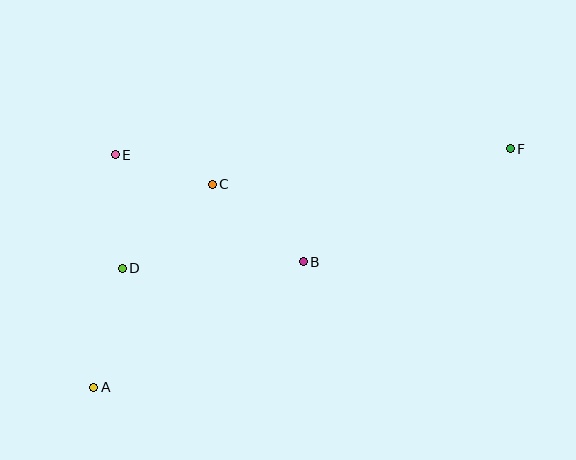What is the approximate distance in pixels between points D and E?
The distance between D and E is approximately 114 pixels.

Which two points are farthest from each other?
Points A and F are farthest from each other.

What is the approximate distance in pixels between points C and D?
The distance between C and D is approximately 123 pixels.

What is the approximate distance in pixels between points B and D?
The distance between B and D is approximately 181 pixels.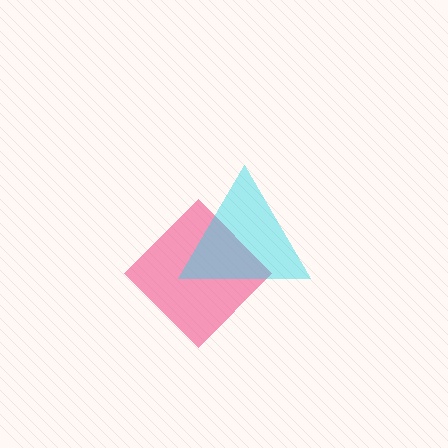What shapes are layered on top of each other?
The layered shapes are: a pink diamond, a cyan triangle.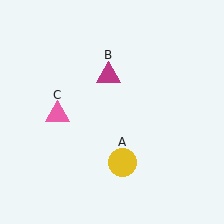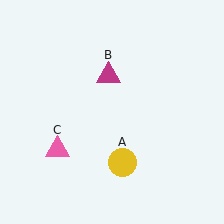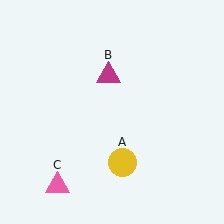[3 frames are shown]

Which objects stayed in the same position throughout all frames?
Yellow circle (object A) and magenta triangle (object B) remained stationary.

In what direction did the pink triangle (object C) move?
The pink triangle (object C) moved down.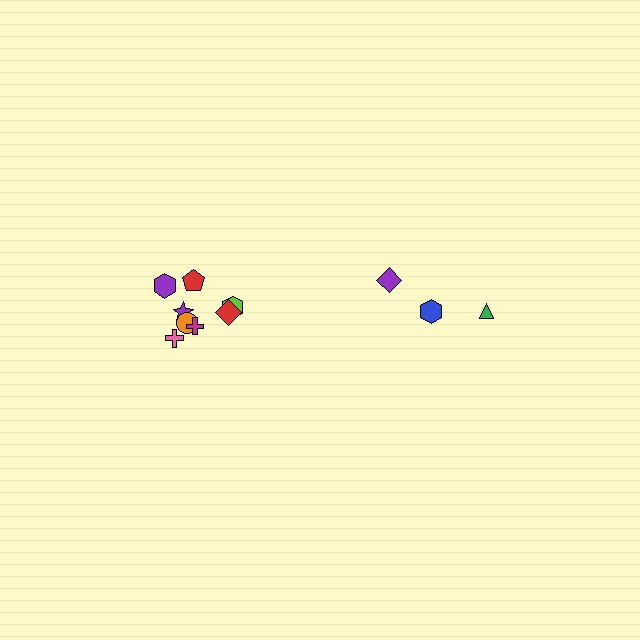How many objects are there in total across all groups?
There are 11 objects.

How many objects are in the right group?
There are 3 objects.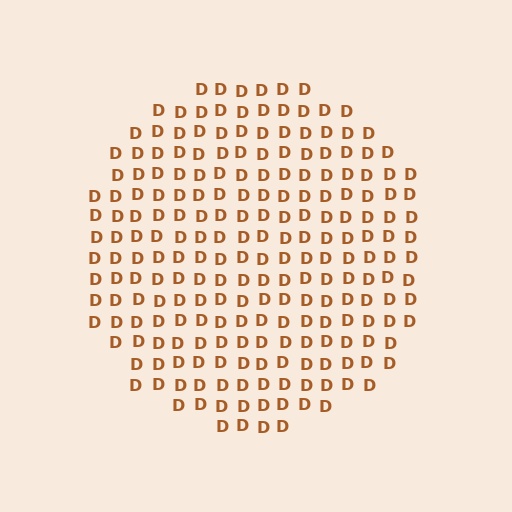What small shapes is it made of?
It is made of small letter D's.